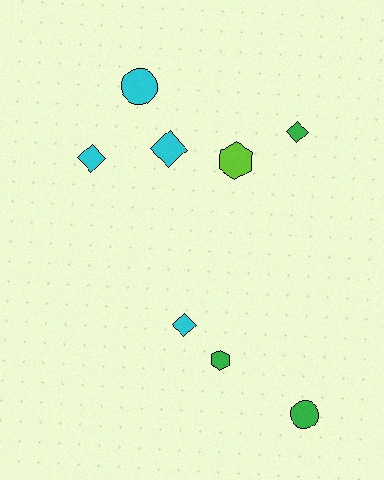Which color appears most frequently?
Cyan, with 4 objects.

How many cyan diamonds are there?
There are 3 cyan diamonds.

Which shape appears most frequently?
Diamond, with 4 objects.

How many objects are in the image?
There are 8 objects.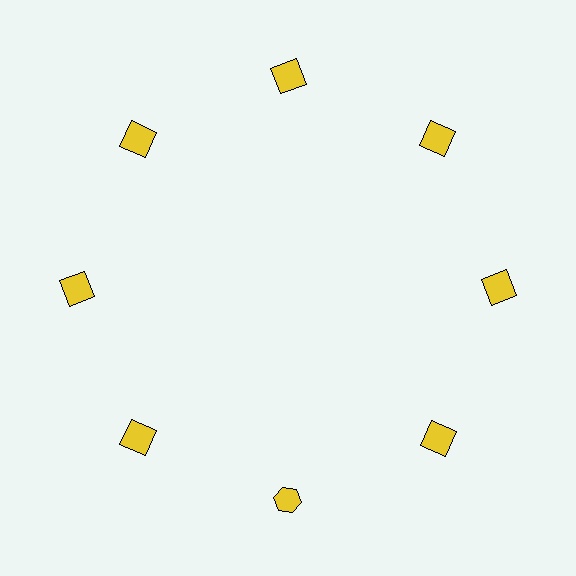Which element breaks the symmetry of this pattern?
The yellow hexagon at roughly the 6 o'clock position breaks the symmetry. All other shapes are yellow squares.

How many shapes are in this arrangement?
There are 8 shapes arranged in a ring pattern.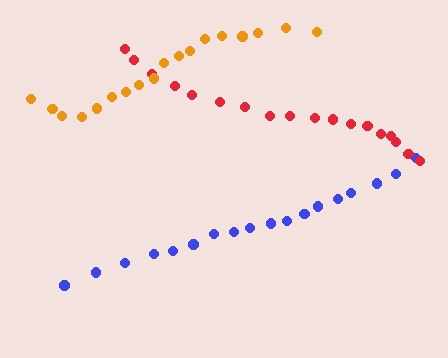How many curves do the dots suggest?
There are 3 distinct paths.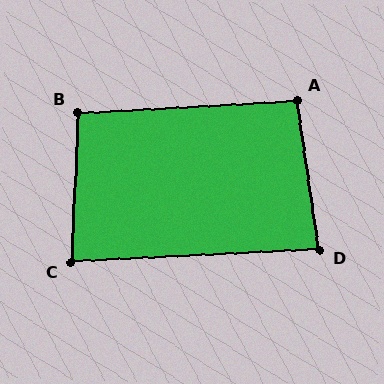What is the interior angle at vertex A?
Approximately 95 degrees (obtuse).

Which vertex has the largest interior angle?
B, at approximately 95 degrees.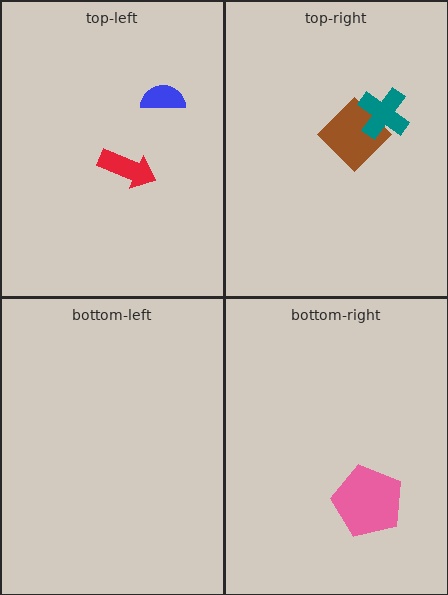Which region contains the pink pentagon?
The bottom-right region.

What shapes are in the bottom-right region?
The pink pentagon.